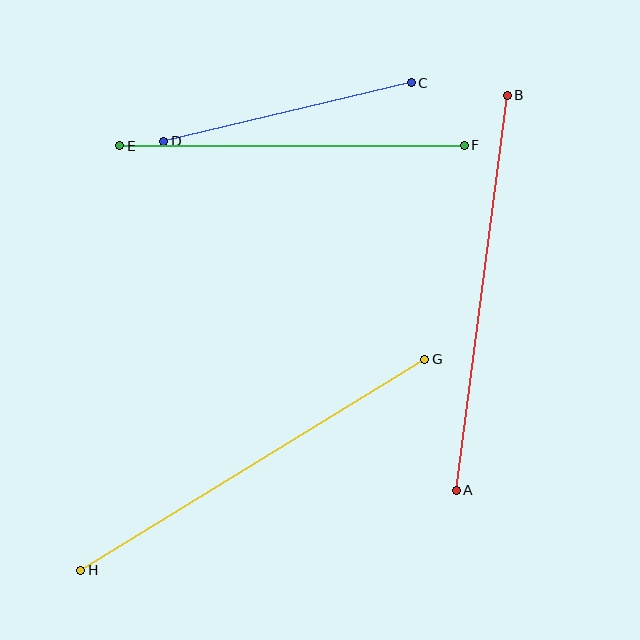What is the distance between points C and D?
The distance is approximately 254 pixels.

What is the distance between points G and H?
The distance is approximately 403 pixels.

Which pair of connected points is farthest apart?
Points G and H are farthest apart.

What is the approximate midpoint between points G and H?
The midpoint is at approximately (253, 465) pixels.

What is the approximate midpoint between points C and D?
The midpoint is at approximately (288, 112) pixels.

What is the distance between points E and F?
The distance is approximately 345 pixels.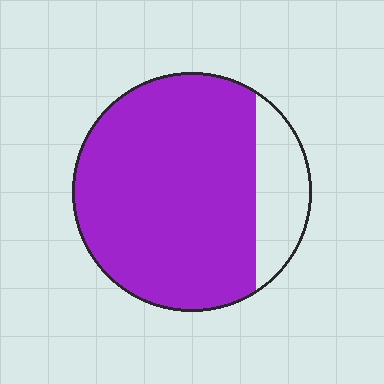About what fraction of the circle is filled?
About five sixths (5/6).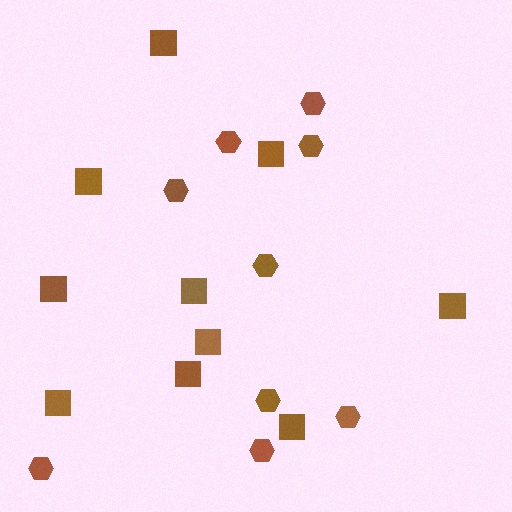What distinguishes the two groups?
There are 2 groups: one group of squares (10) and one group of hexagons (9).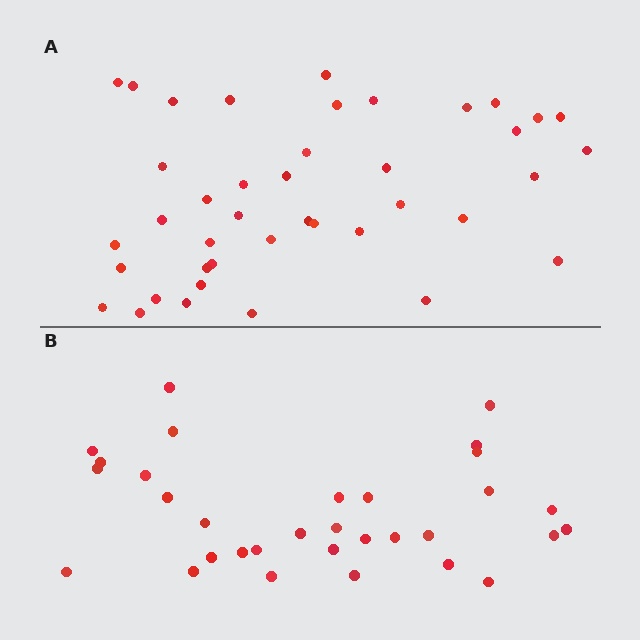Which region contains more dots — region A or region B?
Region A (the top region) has more dots.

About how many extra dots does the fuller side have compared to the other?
Region A has roughly 8 or so more dots than region B.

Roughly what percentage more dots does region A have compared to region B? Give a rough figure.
About 30% more.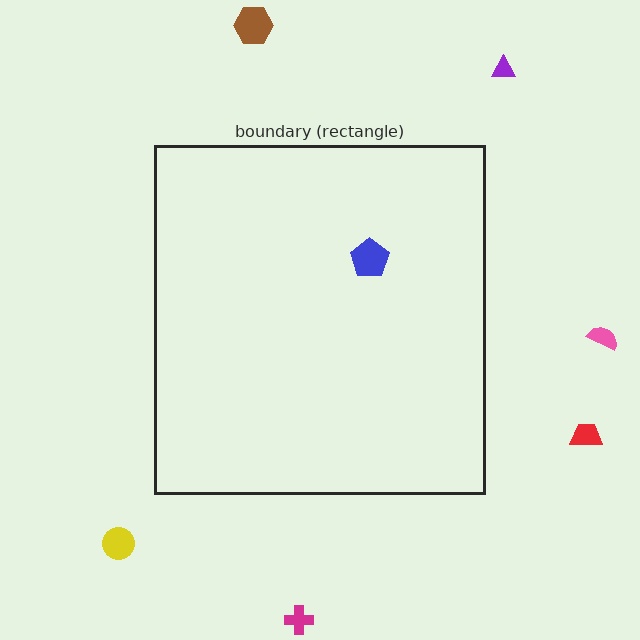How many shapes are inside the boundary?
1 inside, 6 outside.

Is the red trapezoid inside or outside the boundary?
Outside.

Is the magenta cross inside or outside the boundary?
Outside.